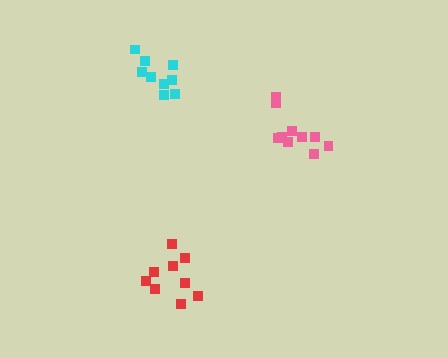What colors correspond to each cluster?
The clusters are colored: red, cyan, pink.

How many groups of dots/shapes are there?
There are 3 groups.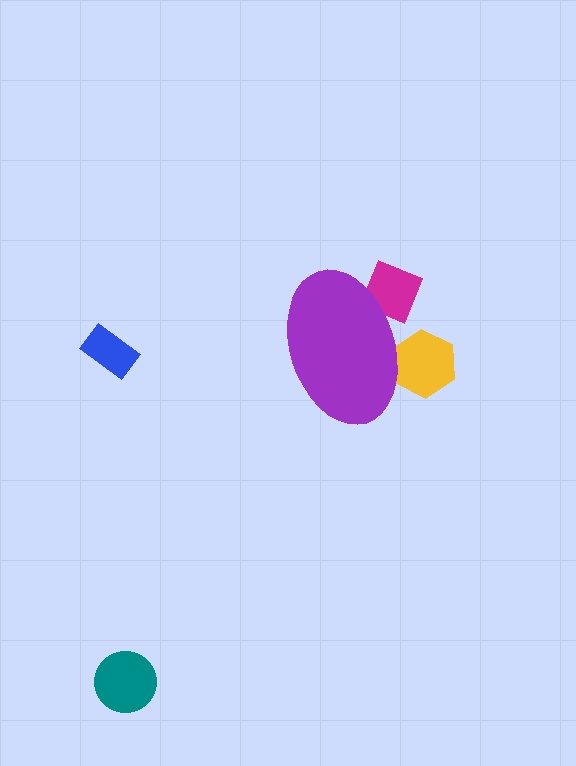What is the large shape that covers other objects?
A purple ellipse.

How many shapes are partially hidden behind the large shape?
2 shapes are partially hidden.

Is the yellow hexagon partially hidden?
Yes, the yellow hexagon is partially hidden behind the purple ellipse.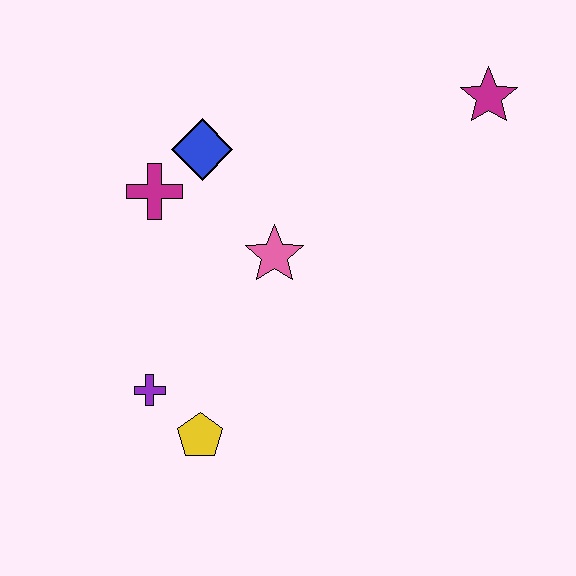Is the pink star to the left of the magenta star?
Yes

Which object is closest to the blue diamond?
The magenta cross is closest to the blue diamond.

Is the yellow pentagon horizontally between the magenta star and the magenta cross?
Yes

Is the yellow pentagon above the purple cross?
No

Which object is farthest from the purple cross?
The magenta star is farthest from the purple cross.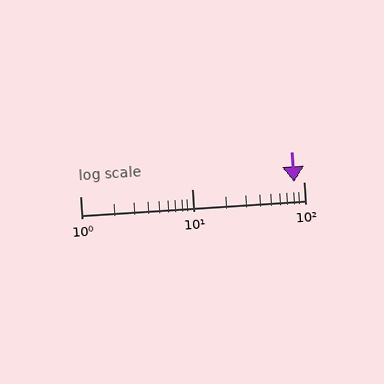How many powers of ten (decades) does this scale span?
The scale spans 2 decades, from 1 to 100.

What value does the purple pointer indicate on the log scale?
The pointer indicates approximately 82.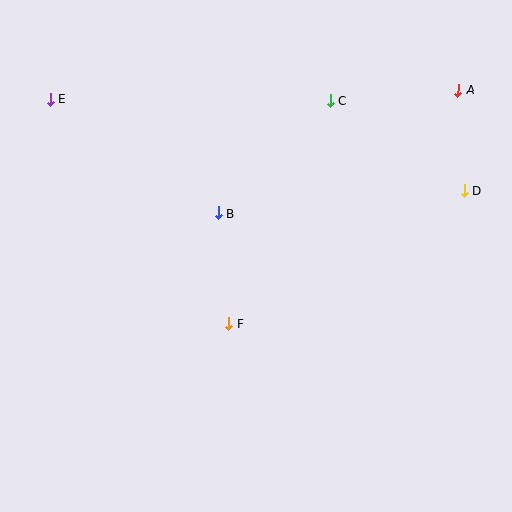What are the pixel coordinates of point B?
Point B is at (218, 213).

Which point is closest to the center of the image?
Point B at (218, 213) is closest to the center.